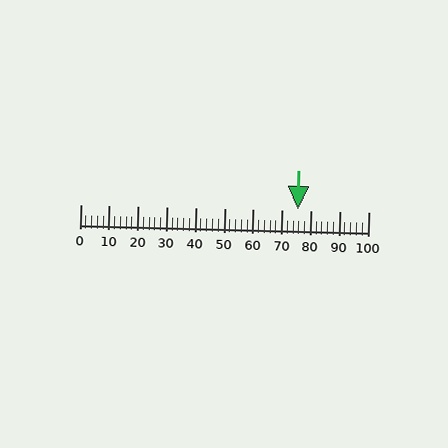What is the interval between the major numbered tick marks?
The major tick marks are spaced 10 units apart.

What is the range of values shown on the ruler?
The ruler shows values from 0 to 100.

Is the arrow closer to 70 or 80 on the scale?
The arrow is closer to 80.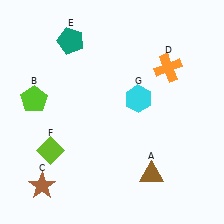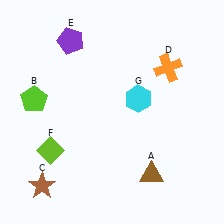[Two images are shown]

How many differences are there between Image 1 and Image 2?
There is 1 difference between the two images.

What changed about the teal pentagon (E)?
In Image 1, E is teal. In Image 2, it changed to purple.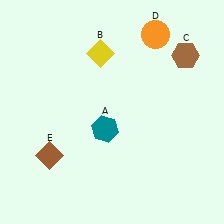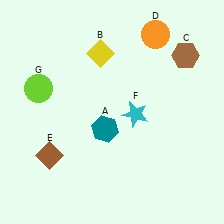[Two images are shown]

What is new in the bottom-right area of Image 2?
A cyan star (F) was added in the bottom-right area of Image 2.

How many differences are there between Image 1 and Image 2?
There are 2 differences between the two images.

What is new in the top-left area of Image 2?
A lime circle (G) was added in the top-left area of Image 2.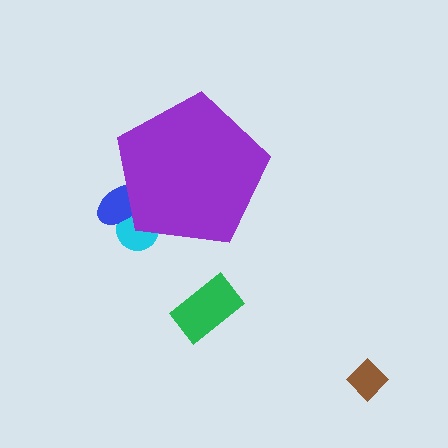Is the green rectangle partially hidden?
No, the green rectangle is fully visible.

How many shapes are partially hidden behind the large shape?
2 shapes are partially hidden.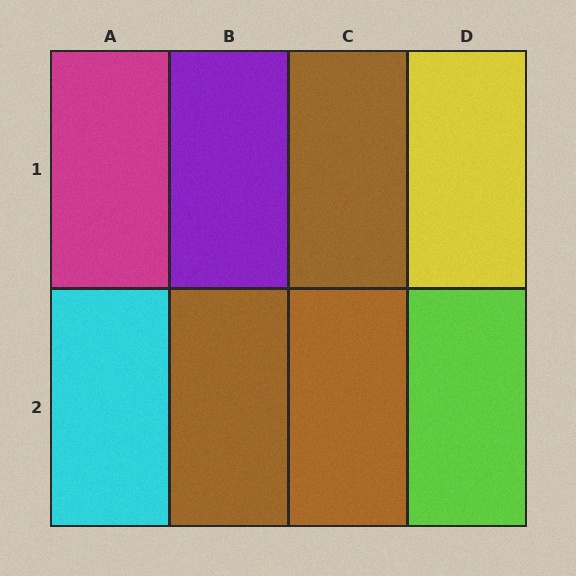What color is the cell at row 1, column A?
Magenta.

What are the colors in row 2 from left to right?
Cyan, brown, brown, lime.